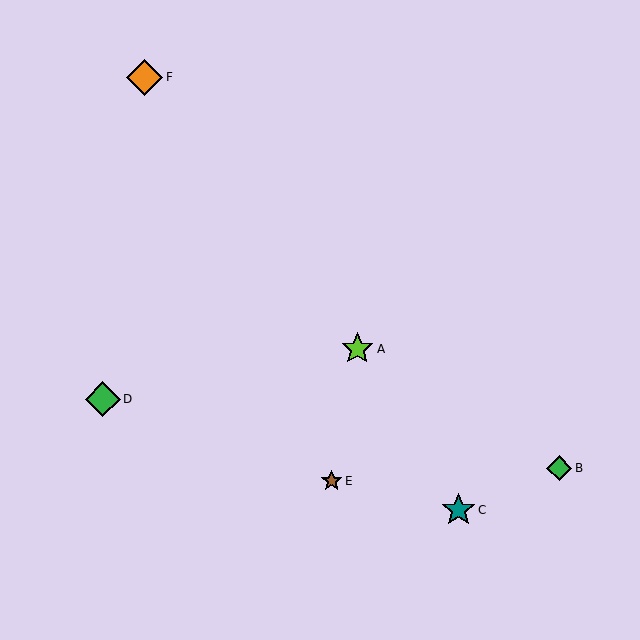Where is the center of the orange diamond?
The center of the orange diamond is at (145, 77).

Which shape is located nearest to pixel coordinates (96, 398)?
The green diamond (labeled D) at (103, 399) is nearest to that location.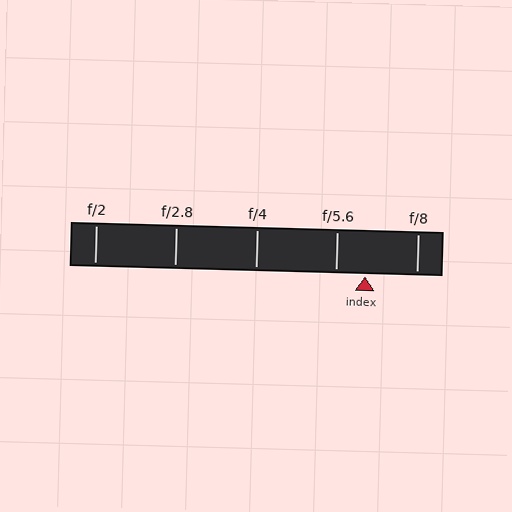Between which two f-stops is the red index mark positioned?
The index mark is between f/5.6 and f/8.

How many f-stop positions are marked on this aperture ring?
There are 5 f-stop positions marked.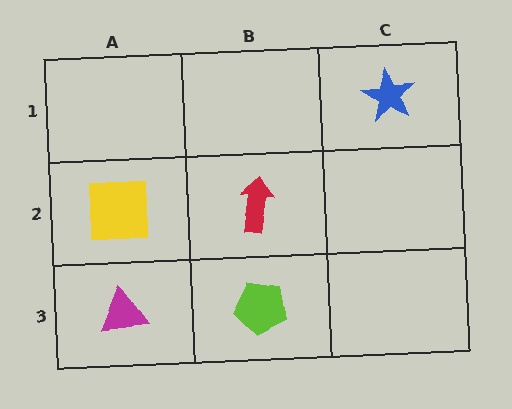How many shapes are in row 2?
2 shapes.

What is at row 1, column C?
A blue star.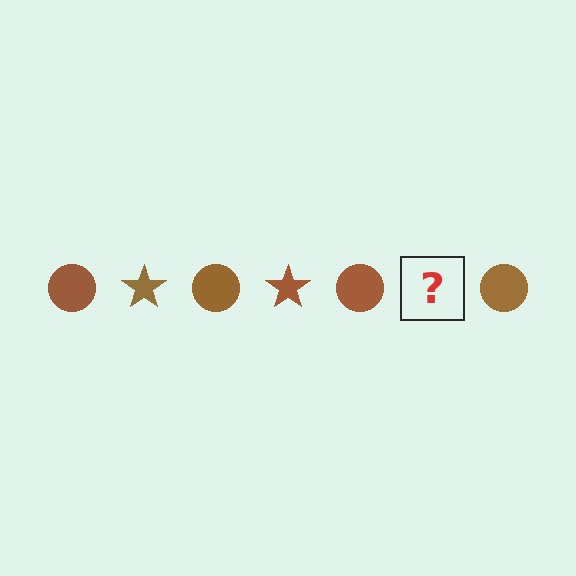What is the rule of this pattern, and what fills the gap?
The rule is that the pattern cycles through circle, star shapes in brown. The gap should be filled with a brown star.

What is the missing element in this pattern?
The missing element is a brown star.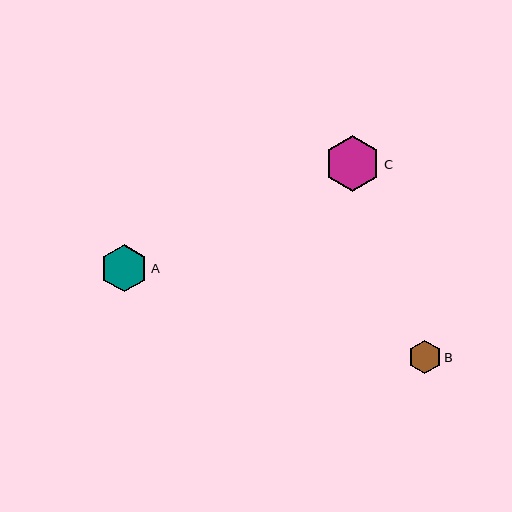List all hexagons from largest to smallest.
From largest to smallest: C, A, B.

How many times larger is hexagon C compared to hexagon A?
Hexagon C is approximately 1.2 times the size of hexagon A.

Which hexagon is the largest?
Hexagon C is the largest with a size of approximately 56 pixels.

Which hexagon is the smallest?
Hexagon B is the smallest with a size of approximately 33 pixels.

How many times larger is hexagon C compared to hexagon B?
Hexagon C is approximately 1.7 times the size of hexagon B.